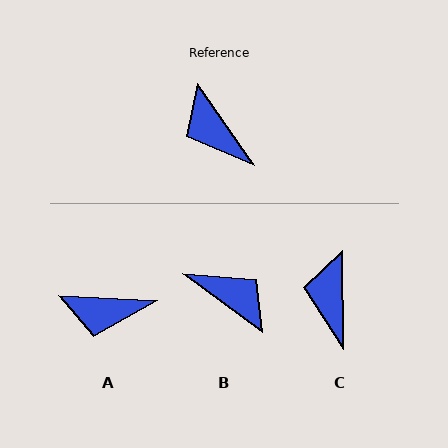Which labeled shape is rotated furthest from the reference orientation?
B, about 162 degrees away.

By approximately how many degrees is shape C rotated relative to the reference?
Approximately 34 degrees clockwise.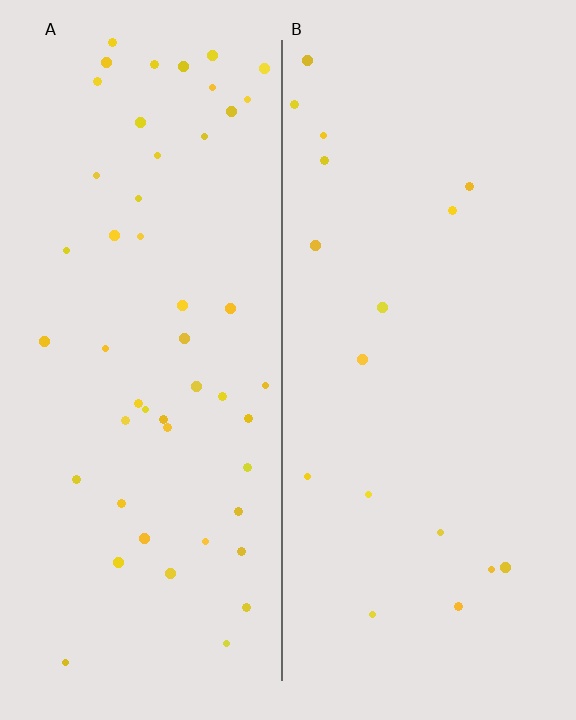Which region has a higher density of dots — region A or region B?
A (the left).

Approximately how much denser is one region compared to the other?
Approximately 2.9× — region A over region B.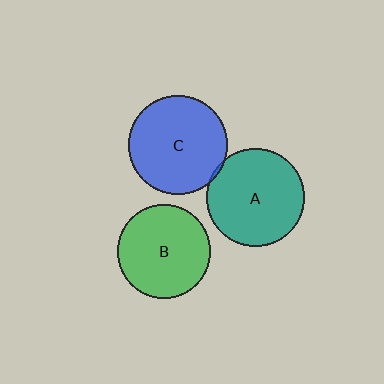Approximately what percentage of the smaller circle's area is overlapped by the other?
Approximately 5%.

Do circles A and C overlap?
Yes.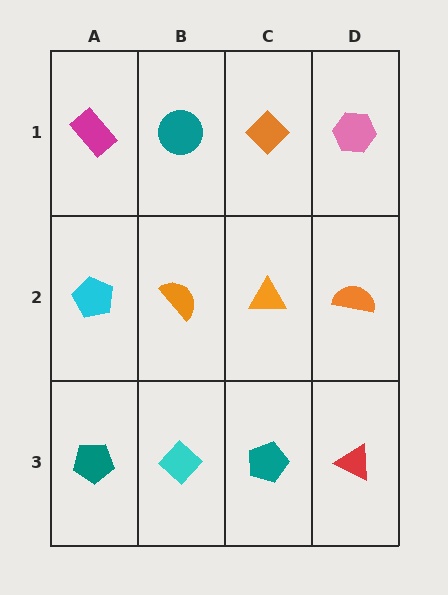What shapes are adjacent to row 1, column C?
An orange triangle (row 2, column C), a teal circle (row 1, column B), a pink hexagon (row 1, column D).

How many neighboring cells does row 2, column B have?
4.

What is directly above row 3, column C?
An orange triangle.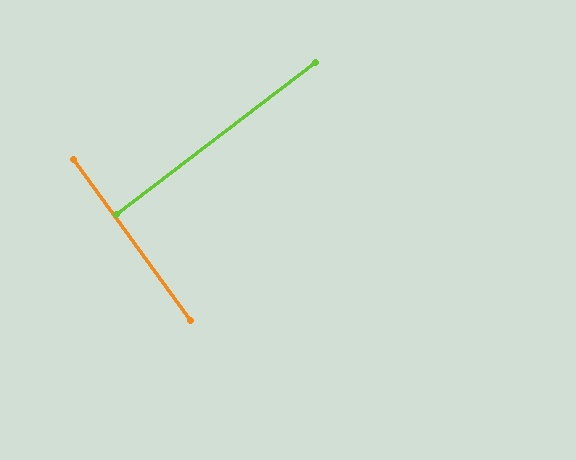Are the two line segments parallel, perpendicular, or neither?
Perpendicular — they meet at approximately 89°.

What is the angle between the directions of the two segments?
Approximately 89 degrees.